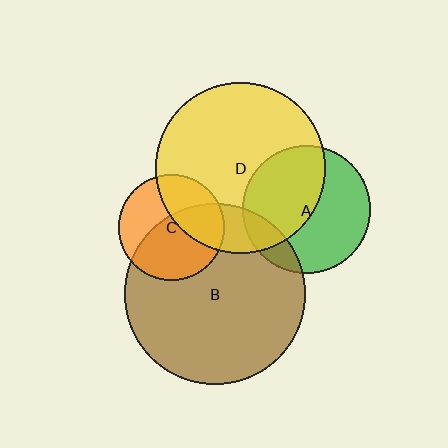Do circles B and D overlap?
Yes.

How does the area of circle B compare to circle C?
Approximately 2.9 times.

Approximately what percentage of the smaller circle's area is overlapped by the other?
Approximately 15%.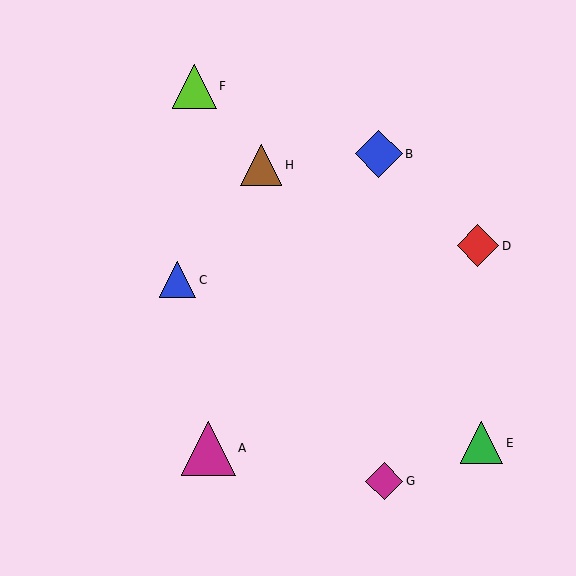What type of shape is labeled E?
Shape E is a green triangle.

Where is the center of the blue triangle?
The center of the blue triangle is at (178, 280).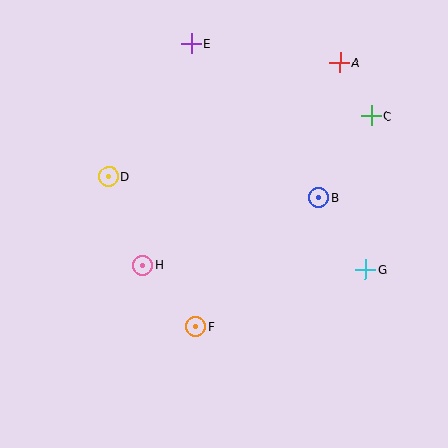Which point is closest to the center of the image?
Point H at (143, 266) is closest to the center.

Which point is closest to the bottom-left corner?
Point F is closest to the bottom-left corner.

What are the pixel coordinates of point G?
Point G is at (365, 270).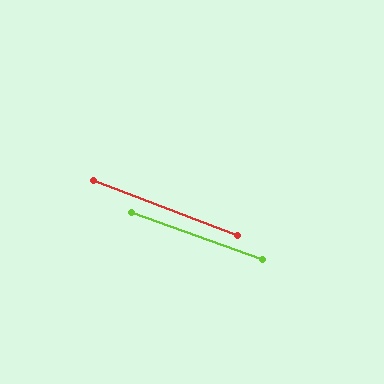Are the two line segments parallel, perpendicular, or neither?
Parallel — their directions differ by only 0.8°.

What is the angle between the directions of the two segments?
Approximately 1 degree.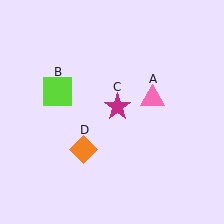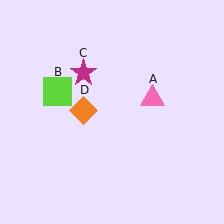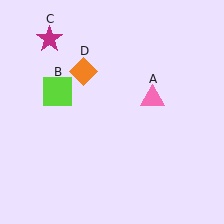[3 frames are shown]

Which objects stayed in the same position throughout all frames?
Pink triangle (object A) and lime square (object B) remained stationary.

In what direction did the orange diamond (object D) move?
The orange diamond (object D) moved up.